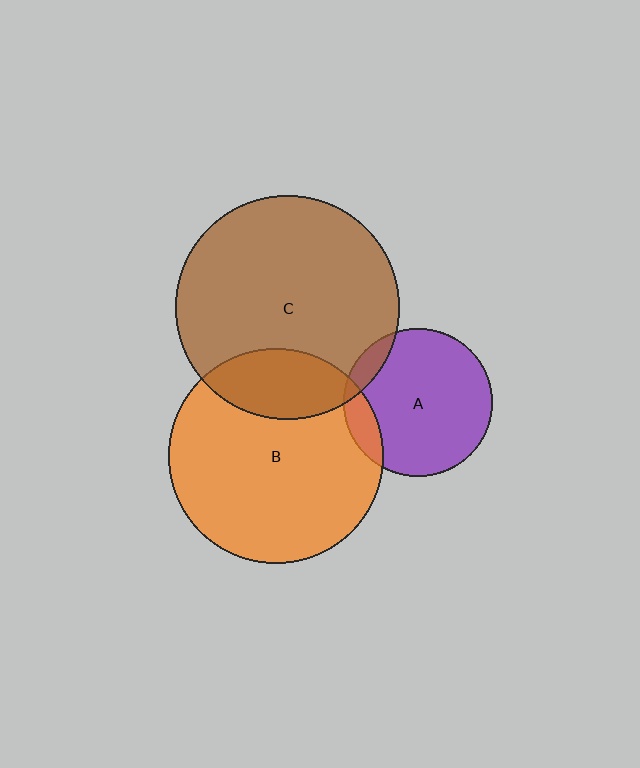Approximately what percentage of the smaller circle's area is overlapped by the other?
Approximately 10%.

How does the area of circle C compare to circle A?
Approximately 2.3 times.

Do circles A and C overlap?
Yes.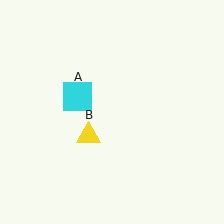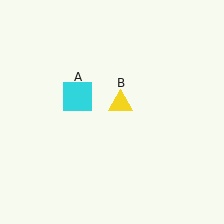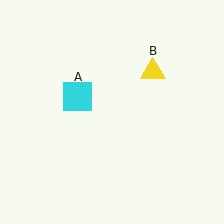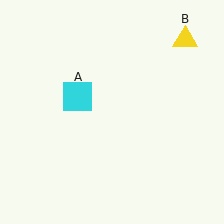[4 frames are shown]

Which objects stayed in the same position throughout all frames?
Cyan square (object A) remained stationary.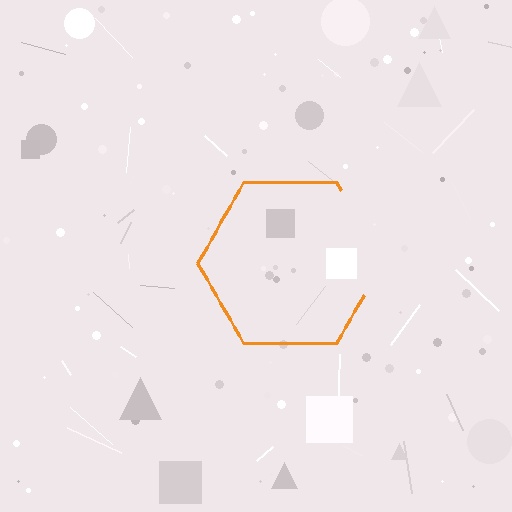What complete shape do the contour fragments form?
The contour fragments form a hexagon.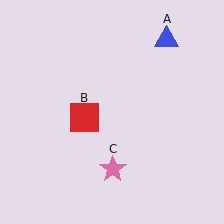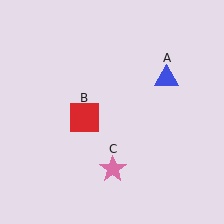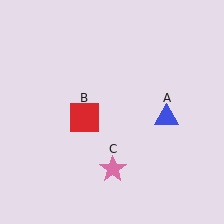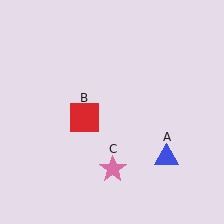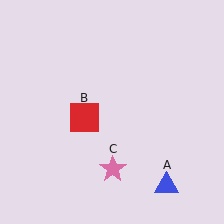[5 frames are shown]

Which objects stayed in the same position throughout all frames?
Red square (object B) and pink star (object C) remained stationary.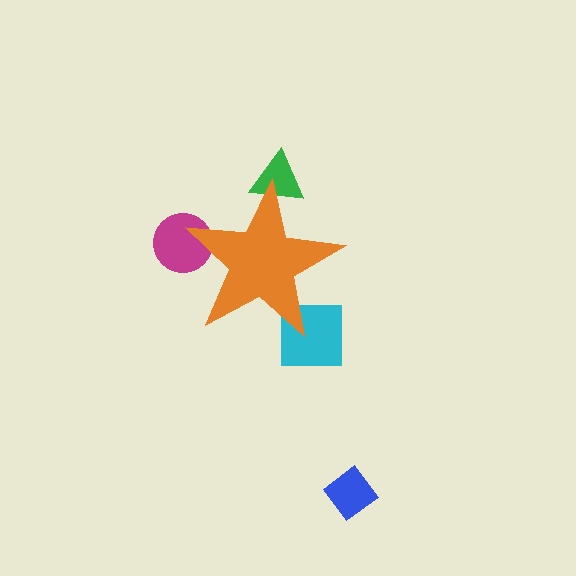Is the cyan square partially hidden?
Yes, the cyan square is partially hidden behind the orange star.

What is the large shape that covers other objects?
An orange star.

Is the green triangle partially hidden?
Yes, the green triangle is partially hidden behind the orange star.